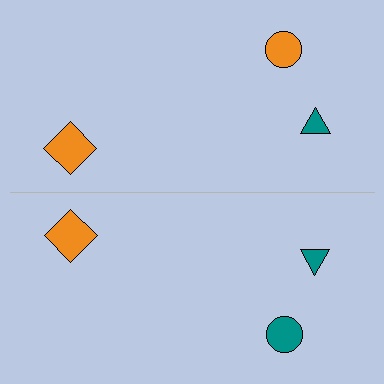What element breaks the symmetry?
The teal circle on the bottom side breaks the symmetry — its mirror counterpart is orange.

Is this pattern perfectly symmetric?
No, the pattern is not perfectly symmetric. The teal circle on the bottom side breaks the symmetry — its mirror counterpart is orange.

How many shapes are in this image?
There are 6 shapes in this image.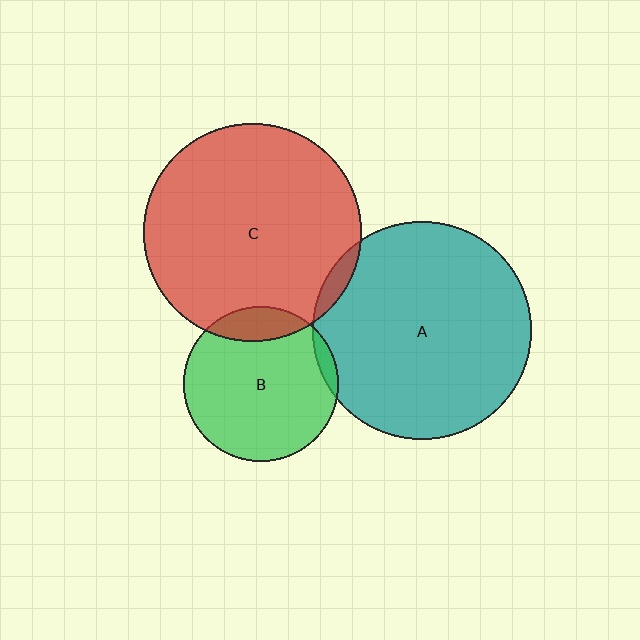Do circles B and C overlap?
Yes.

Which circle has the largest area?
Circle A (teal).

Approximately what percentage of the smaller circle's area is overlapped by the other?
Approximately 15%.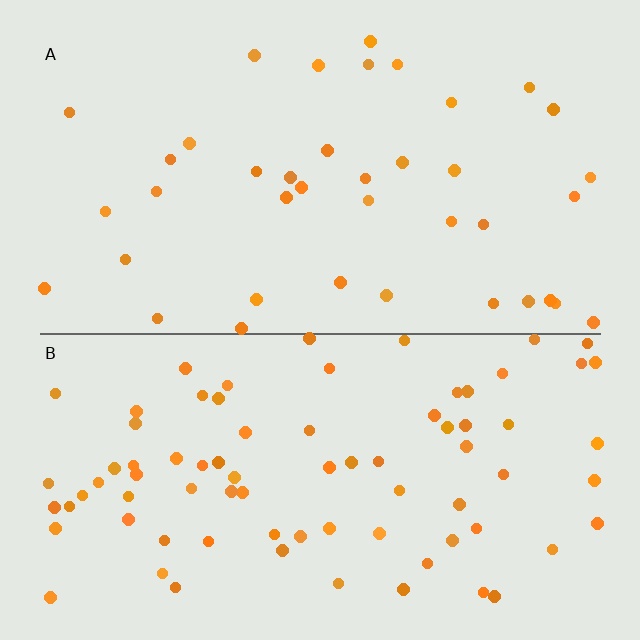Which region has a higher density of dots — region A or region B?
B (the bottom).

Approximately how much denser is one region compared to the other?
Approximately 2.0× — region B over region A.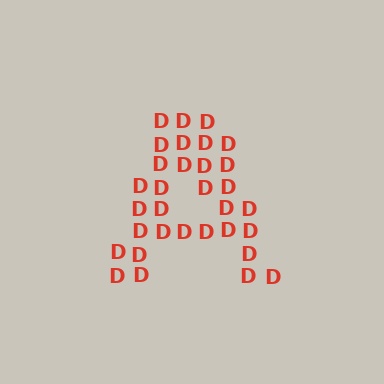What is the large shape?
The large shape is the letter A.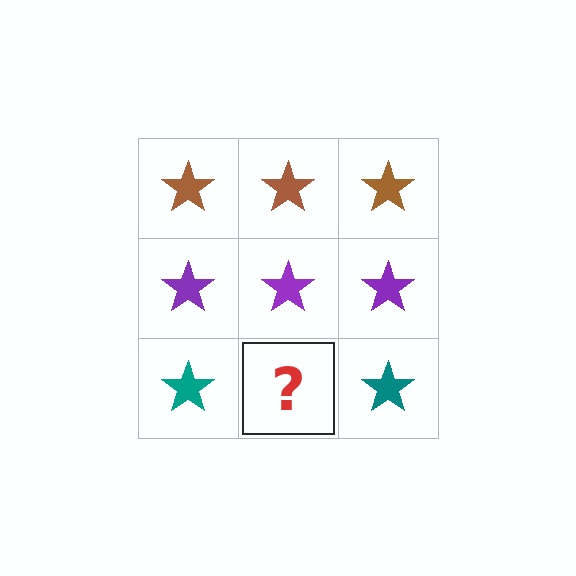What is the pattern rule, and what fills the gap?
The rule is that each row has a consistent color. The gap should be filled with a teal star.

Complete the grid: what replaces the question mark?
The question mark should be replaced with a teal star.